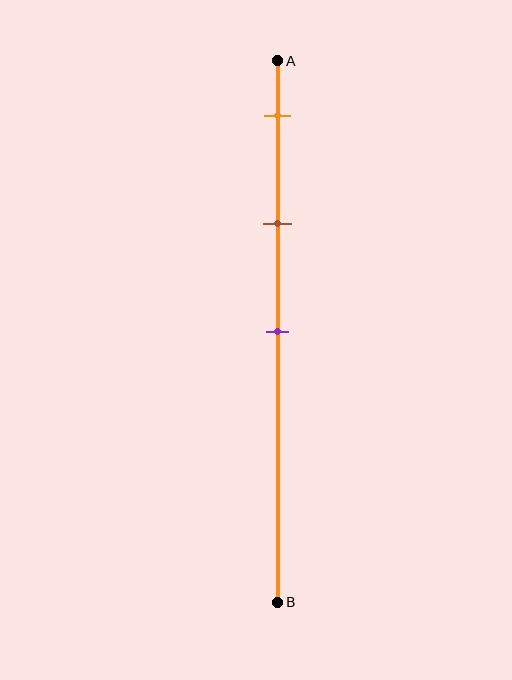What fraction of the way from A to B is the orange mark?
The orange mark is approximately 10% (0.1) of the way from A to B.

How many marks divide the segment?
There are 3 marks dividing the segment.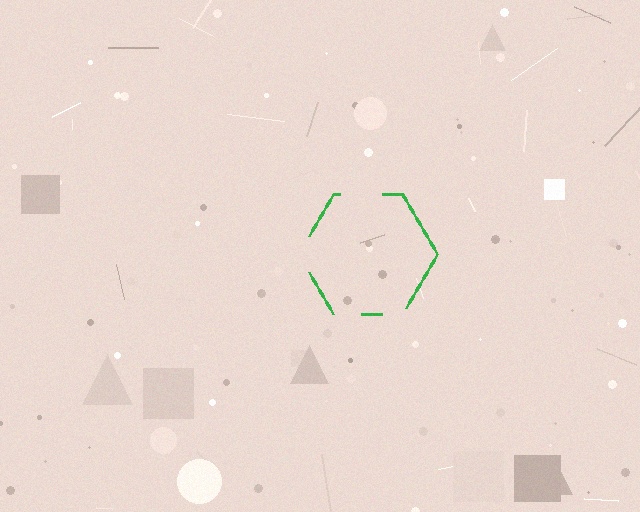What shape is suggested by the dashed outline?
The dashed outline suggests a hexagon.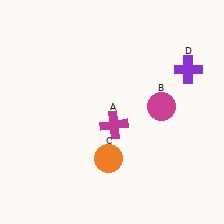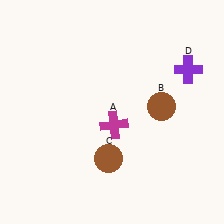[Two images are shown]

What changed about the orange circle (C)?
In Image 1, C is orange. In Image 2, it changed to brown.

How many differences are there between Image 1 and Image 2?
There are 2 differences between the two images.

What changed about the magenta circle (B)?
In Image 1, B is magenta. In Image 2, it changed to brown.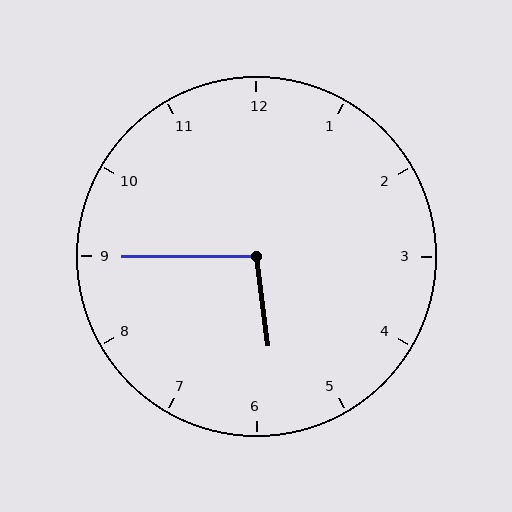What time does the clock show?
5:45.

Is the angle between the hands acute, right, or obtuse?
It is obtuse.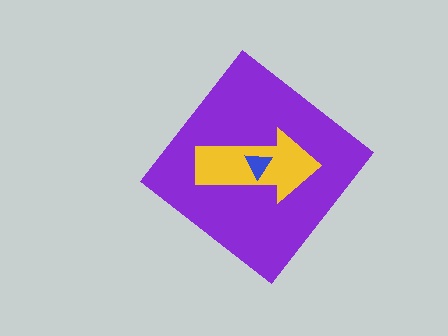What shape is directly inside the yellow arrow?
The blue triangle.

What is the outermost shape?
The purple diamond.